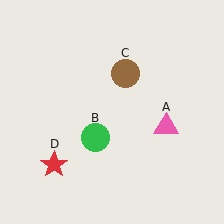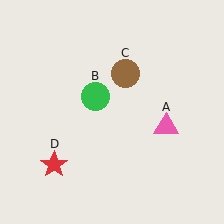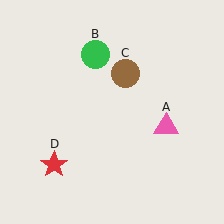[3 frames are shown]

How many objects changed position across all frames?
1 object changed position: green circle (object B).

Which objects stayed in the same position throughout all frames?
Pink triangle (object A) and brown circle (object C) and red star (object D) remained stationary.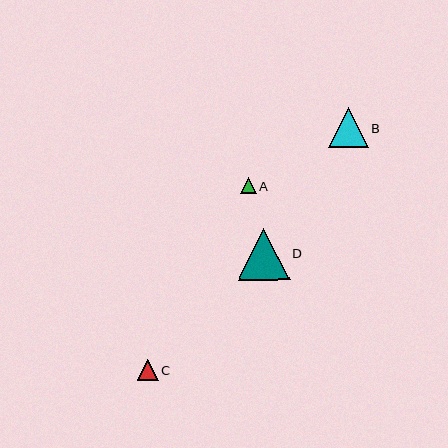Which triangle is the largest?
Triangle D is the largest with a size of approximately 52 pixels.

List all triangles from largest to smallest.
From largest to smallest: D, B, C, A.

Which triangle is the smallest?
Triangle A is the smallest with a size of approximately 16 pixels.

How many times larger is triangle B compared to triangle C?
Triangle B is approximately 1.9 times the size of triangle C.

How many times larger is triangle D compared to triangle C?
Triangle D is approximately 2.5 times the size of triangle C.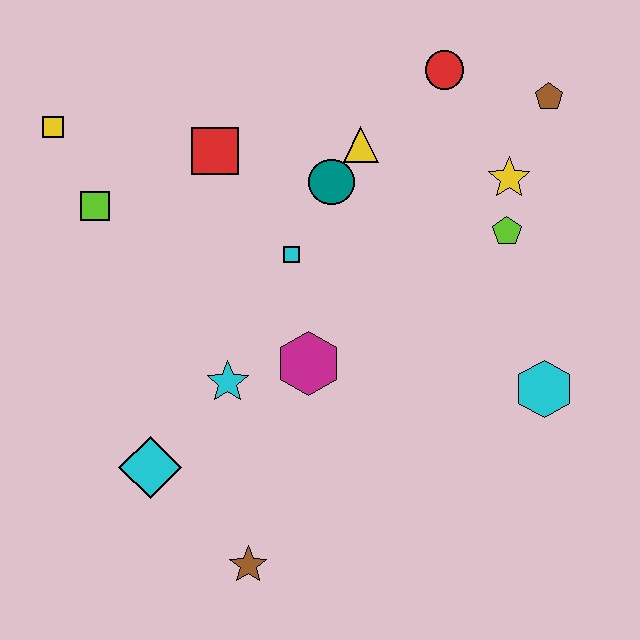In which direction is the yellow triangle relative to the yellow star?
The yellow triangle is to the left of the yellow star.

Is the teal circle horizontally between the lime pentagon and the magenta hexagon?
Yes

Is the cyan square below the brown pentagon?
Yes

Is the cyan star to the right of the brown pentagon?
No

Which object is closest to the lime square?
The yellow square is closest to the lime square.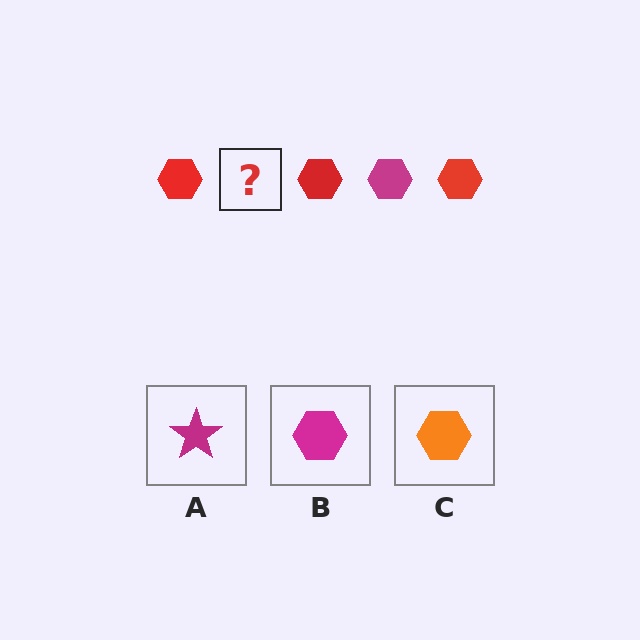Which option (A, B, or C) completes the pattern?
B.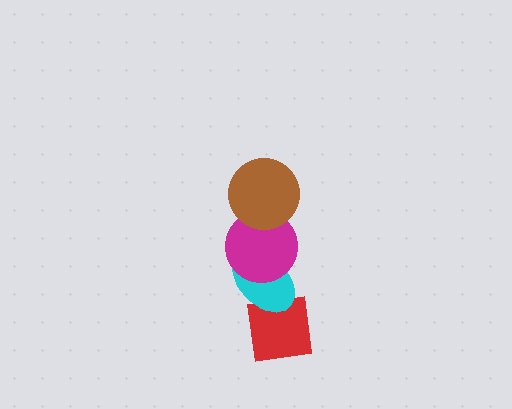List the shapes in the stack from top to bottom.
From top to bottom: the brown circle, the magenta circle, the cyan ellipse, the red square.